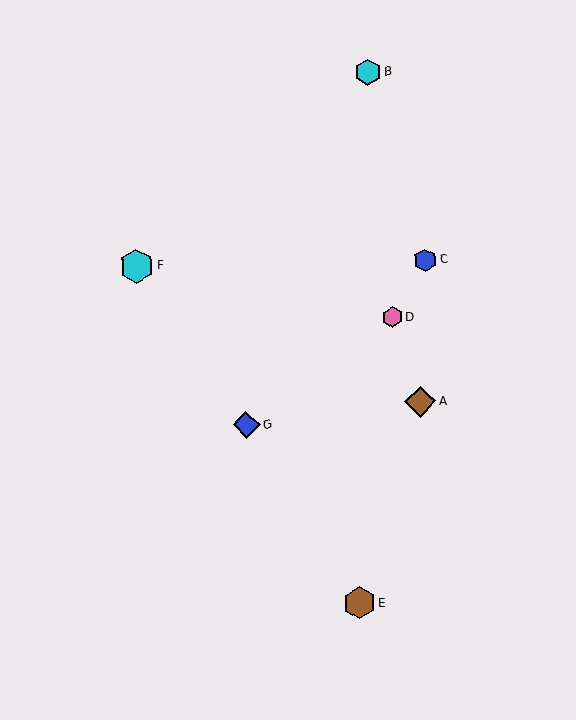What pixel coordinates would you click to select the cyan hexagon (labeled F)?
Click at (137, 266) to select the cyan hexagon F.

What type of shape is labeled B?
Shape B is a cyan hexagon.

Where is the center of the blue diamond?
The center of the blue diamond is at (246, 425).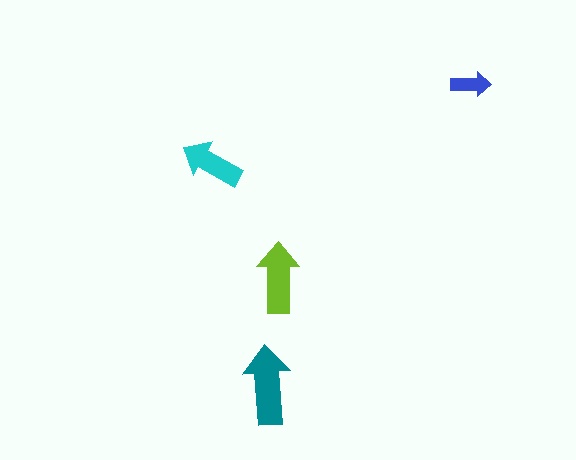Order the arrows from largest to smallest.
the teal one, the lime one, the cyan one, the blue one.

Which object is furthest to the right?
The blue arrow is rightmost.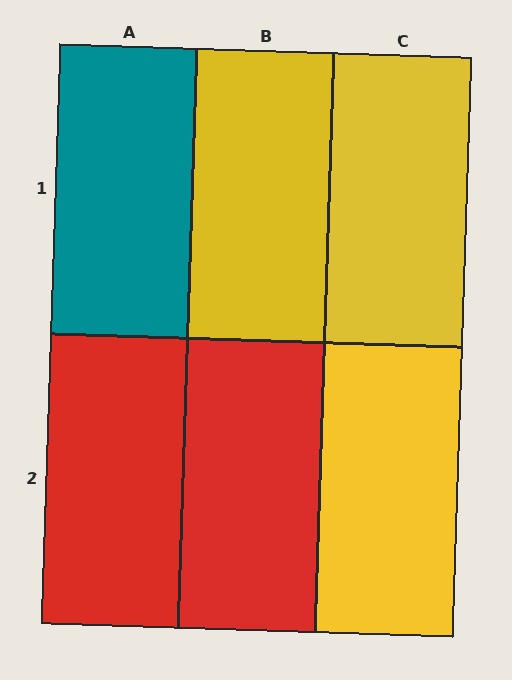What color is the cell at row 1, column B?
Yellow.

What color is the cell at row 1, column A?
Teal.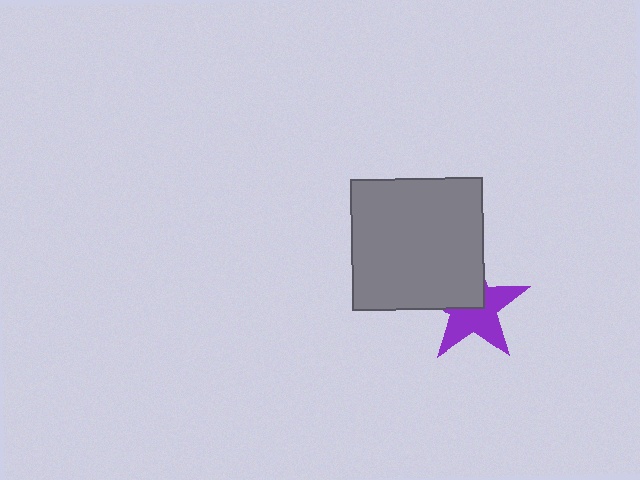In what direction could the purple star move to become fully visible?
The purple star could move toward the lower-right. That would shift it out from behind the gray square entirely.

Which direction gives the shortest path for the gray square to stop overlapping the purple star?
Moving toward the upper-left gives the shortest separation.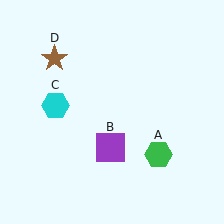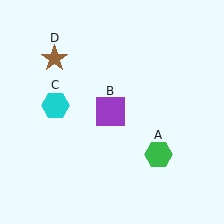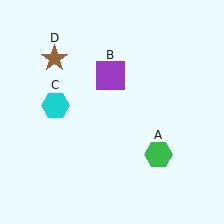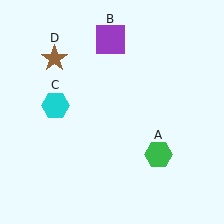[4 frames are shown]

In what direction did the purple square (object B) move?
The purple square (object B) moved up.